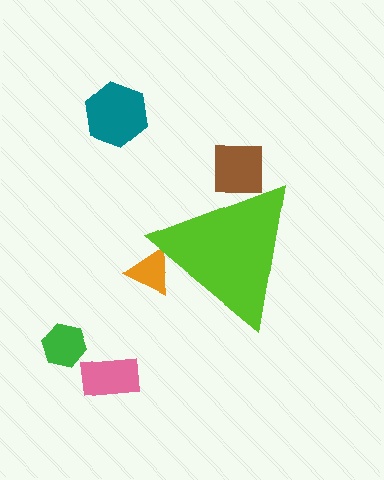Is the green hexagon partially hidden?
No, the green hexagon is fully visible.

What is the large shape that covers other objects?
A lime triangle.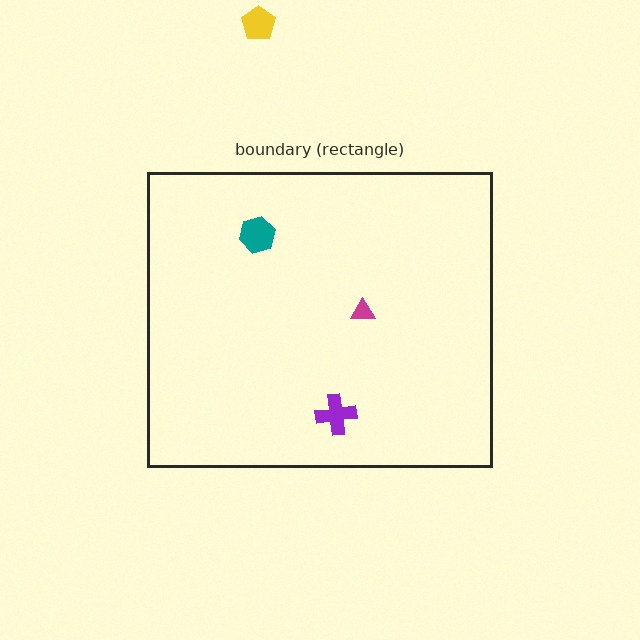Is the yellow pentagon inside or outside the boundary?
Outside.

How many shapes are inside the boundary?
3 inside, 1 outside.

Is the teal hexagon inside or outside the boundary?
Inside.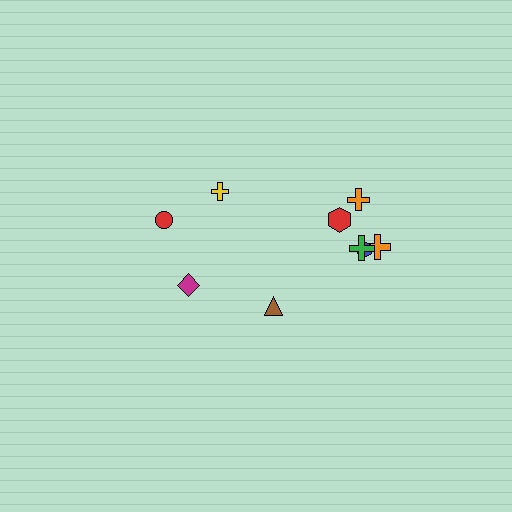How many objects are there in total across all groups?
There are 9 objects.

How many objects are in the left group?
There are 3 objects.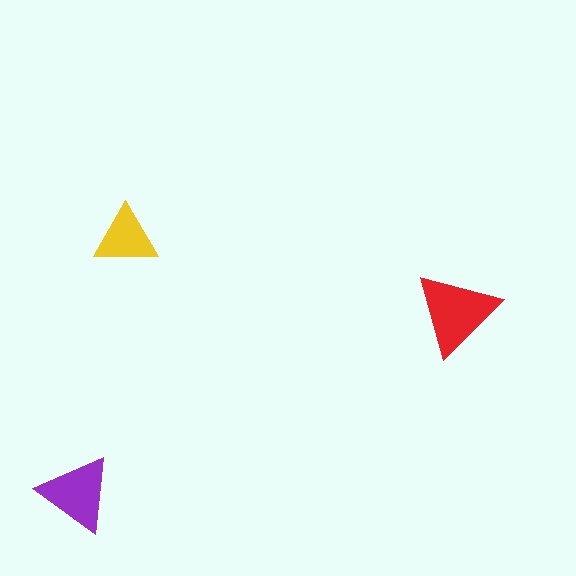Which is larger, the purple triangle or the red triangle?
The red one.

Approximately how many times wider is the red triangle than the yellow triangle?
About 1.5 times wider.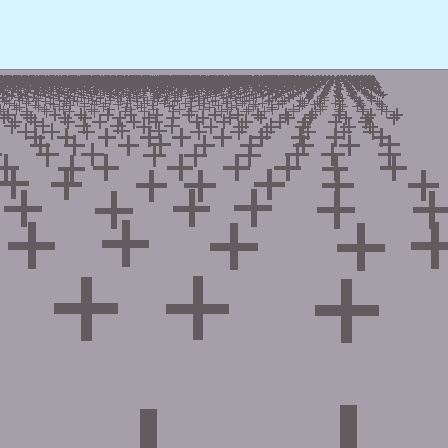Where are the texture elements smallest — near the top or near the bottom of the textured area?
Near the top.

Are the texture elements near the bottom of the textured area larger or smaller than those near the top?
Larger. Near the bottom, elements are closer to the viewer and appear at a bigger on-screen size.